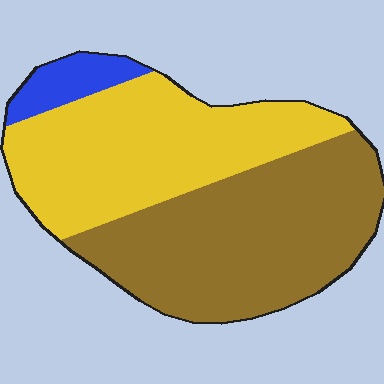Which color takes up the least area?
Blue, at roughly 5%.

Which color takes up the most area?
Brown, at roughly 50%.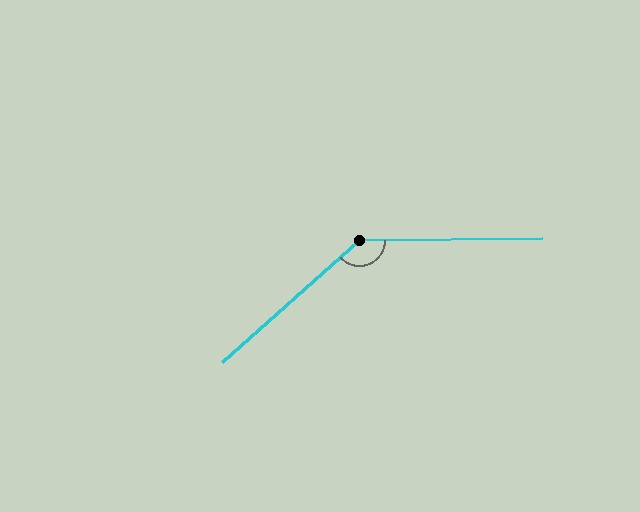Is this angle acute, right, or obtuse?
It is obtuse.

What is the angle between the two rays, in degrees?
Approximately 139 degrees.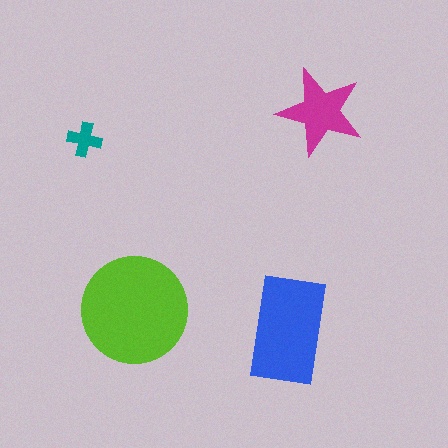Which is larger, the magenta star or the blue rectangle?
The blue rectangle.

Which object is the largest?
The lime circle.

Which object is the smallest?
The teal cross.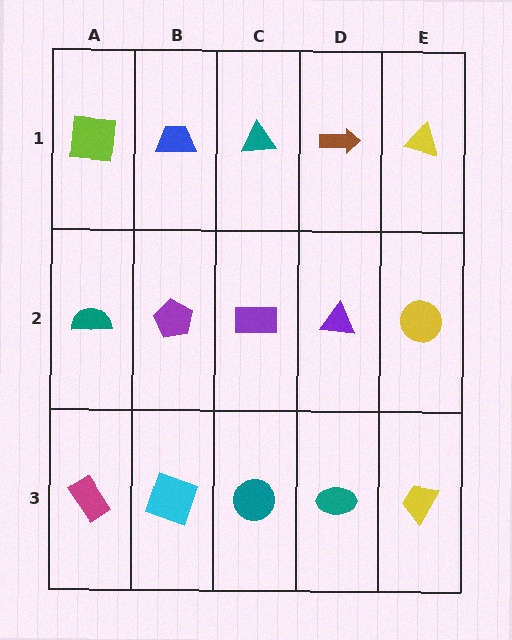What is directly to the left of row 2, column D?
A purple rectangle.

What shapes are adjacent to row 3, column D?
A purple triangle (row 2, column D), a teal circle (row 3, column C), a yellow trapezoid (row 3, column E).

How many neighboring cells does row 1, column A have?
2.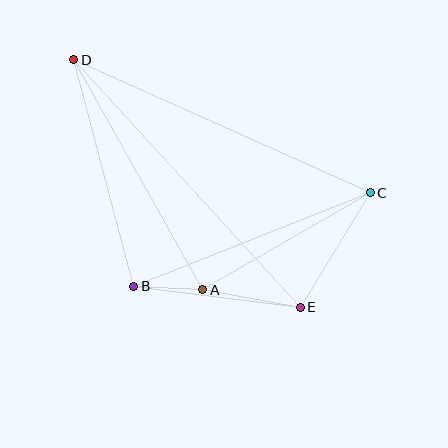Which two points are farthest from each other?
Points D and E are farthest from each other.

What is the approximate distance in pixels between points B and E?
The distance between B and E is approximately 168 pixels.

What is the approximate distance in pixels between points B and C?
The distance between B and C is approximately 254 pixels.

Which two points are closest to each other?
Points A and B are closest to each other.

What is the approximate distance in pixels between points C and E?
The distance between C and E is approximately 134 pixels.